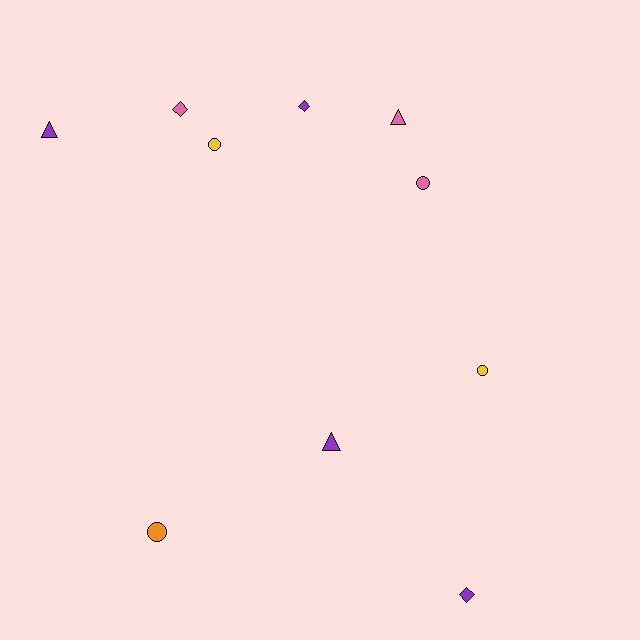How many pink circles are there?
There is 1 pink circle.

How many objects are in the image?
There are 10 objects.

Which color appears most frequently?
Purple, with 4 objects.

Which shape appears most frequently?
Circle, with 4 objects.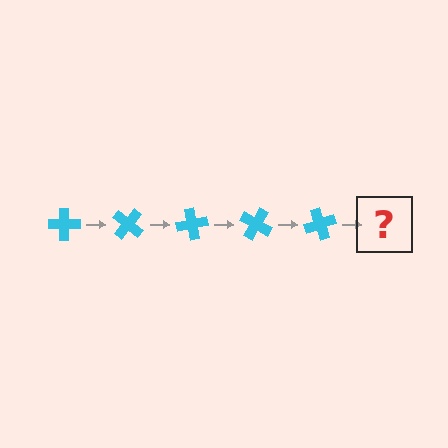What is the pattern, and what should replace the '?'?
The pattern is that the cross rotates 40 degrees each step. The '?' should be a cyan cross rotated 200 degrees.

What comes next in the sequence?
The next element should be a cyan cross rotated 200 degrees.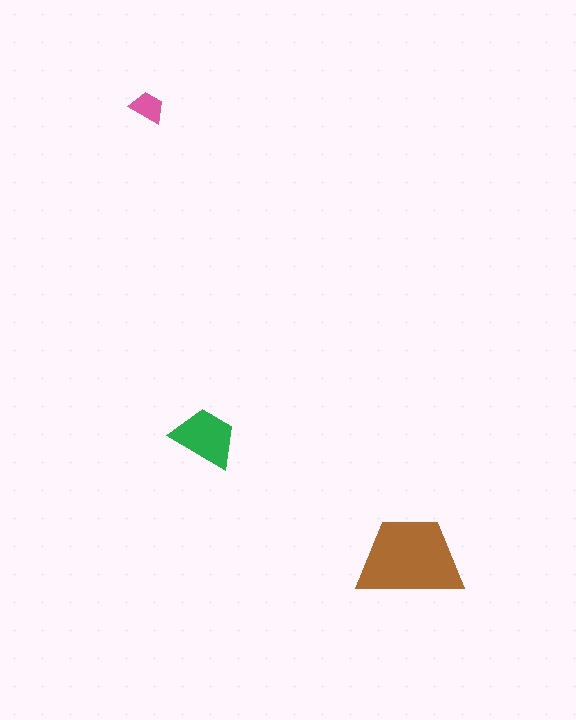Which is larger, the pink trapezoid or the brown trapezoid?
The brown one.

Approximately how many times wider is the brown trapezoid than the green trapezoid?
About 1.5 times wider.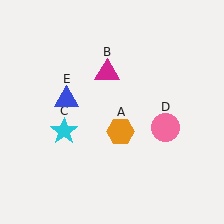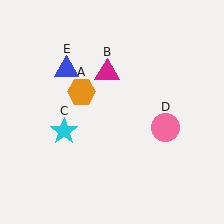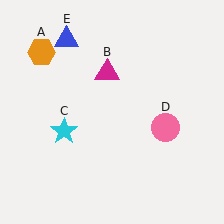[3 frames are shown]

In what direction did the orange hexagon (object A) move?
The orange hexagon (object A) moved up and to the left.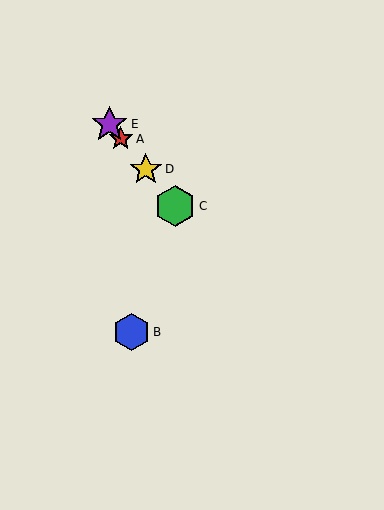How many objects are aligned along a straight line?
4 objects (A, C, D, E) are aligned along a straight line.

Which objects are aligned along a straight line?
Objects A, C, D, E are aligned along a straight line.